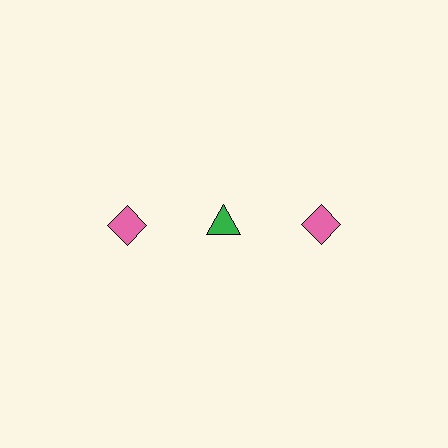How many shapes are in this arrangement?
There are 3 shapes arranged in a grid pattern.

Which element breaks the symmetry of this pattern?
The green triangle in the top row, second from left column breaks the symmetry. All other shapes are pink diamonds.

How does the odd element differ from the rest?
It differs in both color (green instead of pink) and shape (triangle instead of diamond).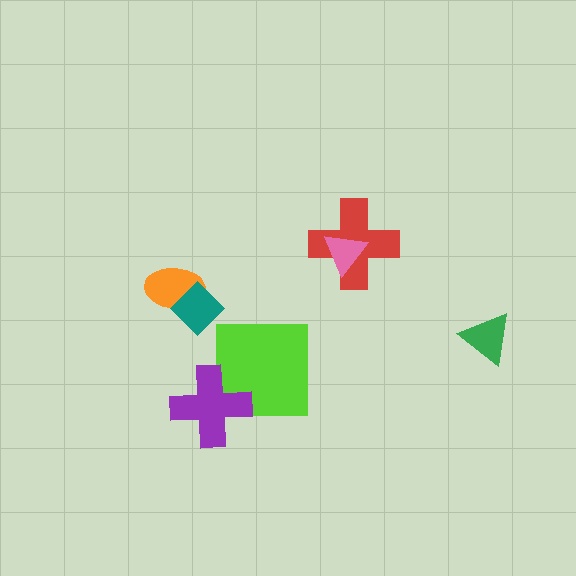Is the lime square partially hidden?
Yes, it is partially covered by another shape.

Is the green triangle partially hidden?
No, no other shape covers it.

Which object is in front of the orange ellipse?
The teal diamond is in front of the orange ellipse.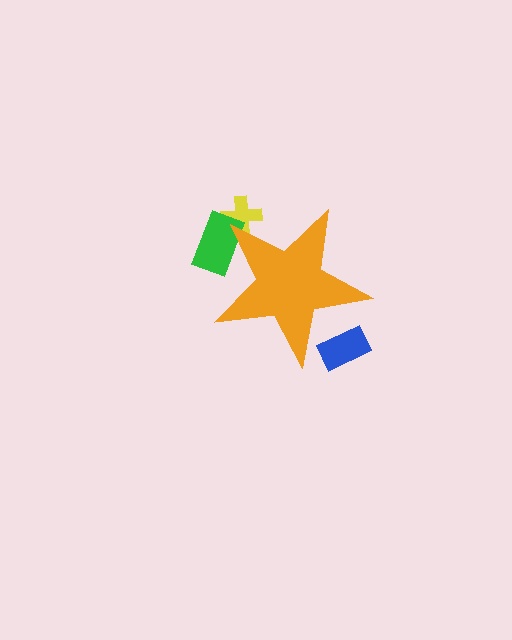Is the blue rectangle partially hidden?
Yes, the blue rectangle is partially hidden behind the orange star.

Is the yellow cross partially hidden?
Yes, the yellow cross is partially hidden behind the orange star.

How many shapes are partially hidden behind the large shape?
3 shapes are partially hidden.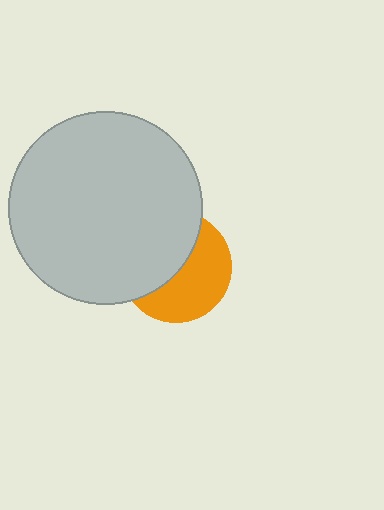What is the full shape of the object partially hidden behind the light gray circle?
The partially hidden object is an orange circle.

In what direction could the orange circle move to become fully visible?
The orange circle could move toward the lower-right. That would shift it out from behind the light gray circle entirely.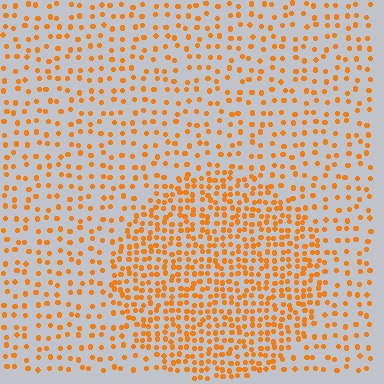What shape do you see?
I see a circle.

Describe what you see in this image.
The image contains small orange elements arranged at two different densities. A circle-shaped region is visible where the elements are more densely packed than the surrounding area.